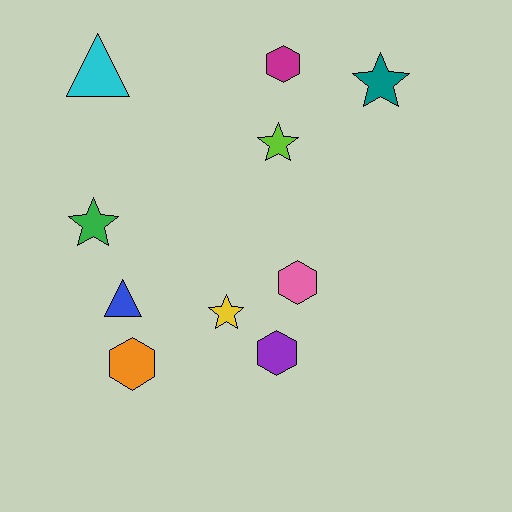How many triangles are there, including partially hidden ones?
There are 2 triangles.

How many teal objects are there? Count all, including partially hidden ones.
There is 1 teal object.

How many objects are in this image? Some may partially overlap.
There are 10 objects.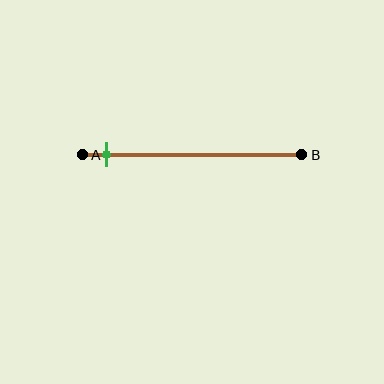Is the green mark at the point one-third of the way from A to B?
No, the mark is at about 10% from A, not at the 33% one-third point.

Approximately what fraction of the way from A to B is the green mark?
The green mark is approximately 10% of the way from A to B.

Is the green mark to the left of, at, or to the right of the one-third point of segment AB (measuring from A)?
The green mark is to the left of the one-third point of segment AB.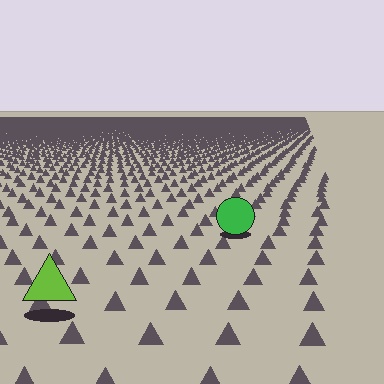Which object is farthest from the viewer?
The green circle is farthest from the viewer. It appears smaller and the ground texture around it is denser.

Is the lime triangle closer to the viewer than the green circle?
Yes. The lime triangle is closer — you can tell from the texture gradient: the ground texture is coarser near it.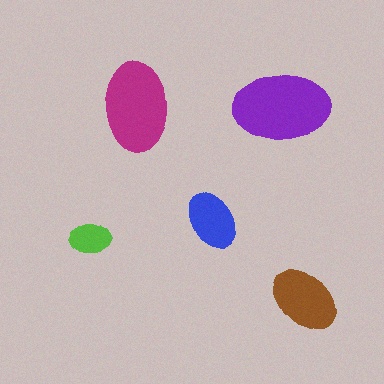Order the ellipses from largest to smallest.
the purple one, the magenta one, the brown one, the blue one, the lime one.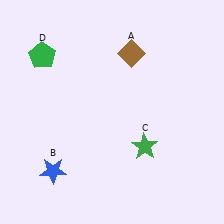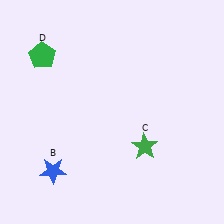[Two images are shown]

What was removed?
The brown diamond (A) was removed in Image 2.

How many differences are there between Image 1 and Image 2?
There is 1 difference between the two images.